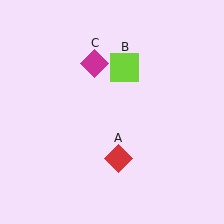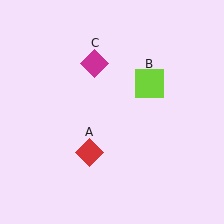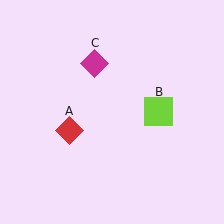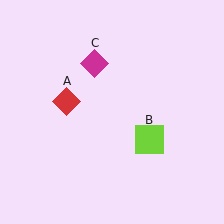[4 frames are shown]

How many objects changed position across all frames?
2 objects changed position: red diamond (object A), lime square (object B).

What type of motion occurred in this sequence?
The red diamond (object A), lime square (object B) rotated clockwise around the center of the scene.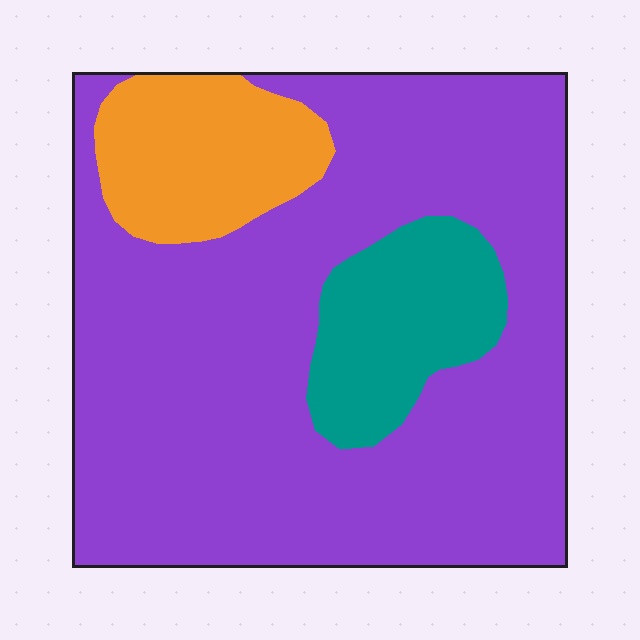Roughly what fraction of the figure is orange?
Orange takes up less than a quarter of the figure.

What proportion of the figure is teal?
Teal takes up less than a sixth of the figure.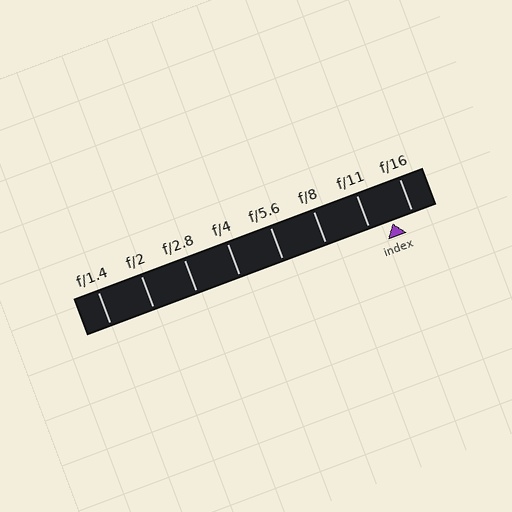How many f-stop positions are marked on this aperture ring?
There are 8 f-stop positions marked.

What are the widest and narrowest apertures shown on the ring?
The widest aperture shown is f/1.4 and the narrowest is f/16.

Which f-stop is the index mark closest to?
The index mark is closest to f/16.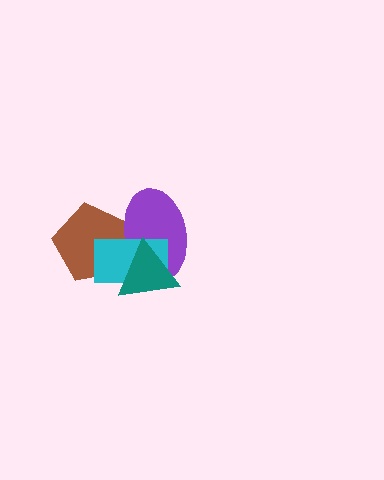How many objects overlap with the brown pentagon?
3 objects overlap with the brown pentagon.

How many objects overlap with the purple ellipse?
3 objects overlap with the purple ellipse.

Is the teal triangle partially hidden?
No, no other shape covers it.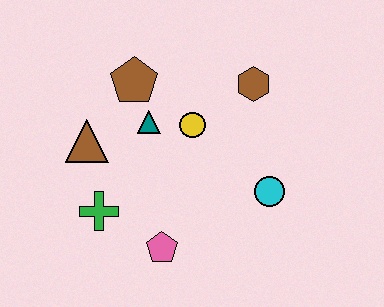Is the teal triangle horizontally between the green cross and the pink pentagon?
Yes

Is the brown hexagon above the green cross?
Yes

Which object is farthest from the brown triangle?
The cyan circle is farthest from the brown triangle.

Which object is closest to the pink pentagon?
The green cross is closest to the pink pentagon.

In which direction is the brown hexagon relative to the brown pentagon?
The brown hexagon is to the right of the brown pentagon.